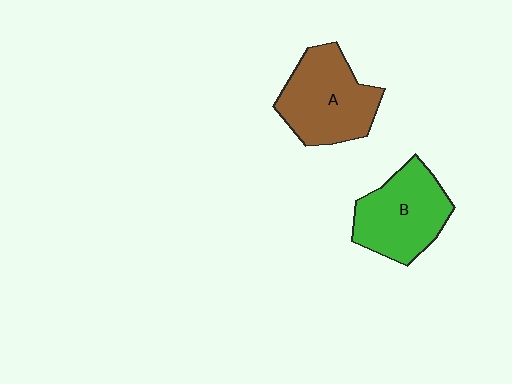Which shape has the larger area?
Shape A (brown).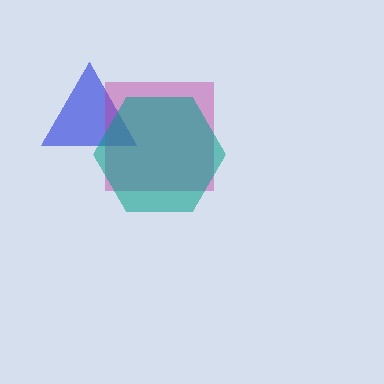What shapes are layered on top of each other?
The layered shapes are: a blue triangle, a magenta square, a teal hexagon.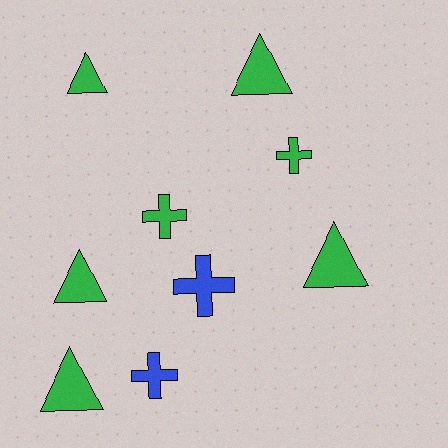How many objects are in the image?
There are 9 objects.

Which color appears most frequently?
Green, with 7 objects.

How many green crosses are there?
There are 2 green crosses.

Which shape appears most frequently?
Triangle, with 5 objects.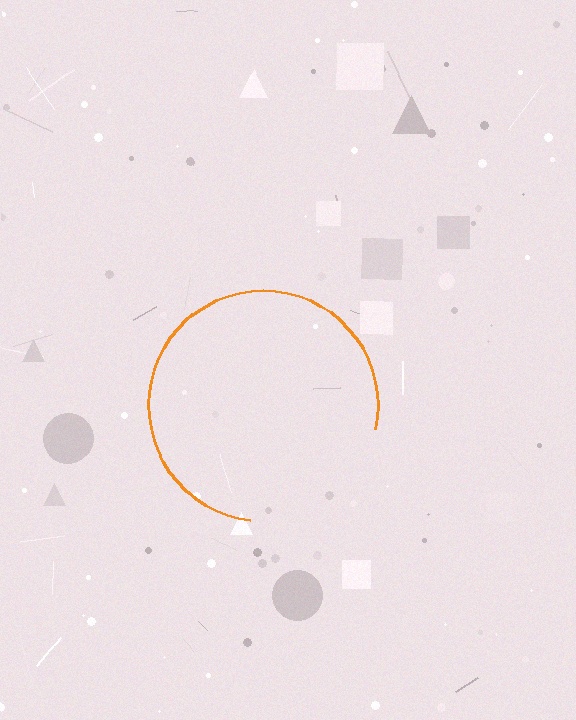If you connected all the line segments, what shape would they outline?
They would outline a circle.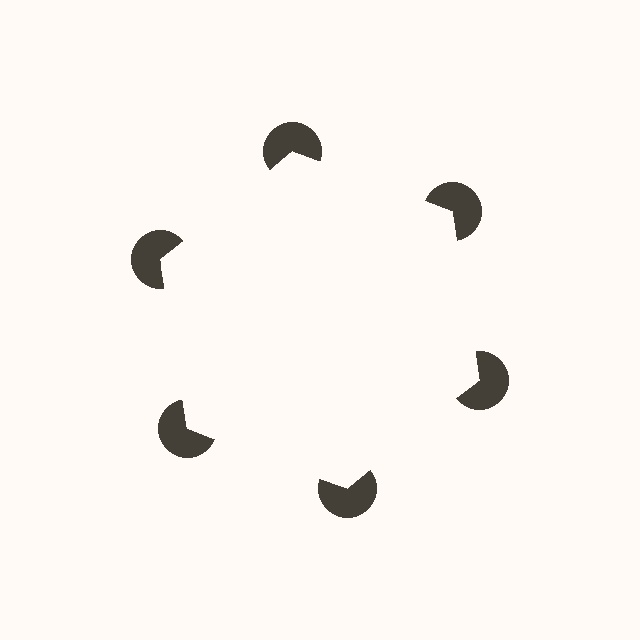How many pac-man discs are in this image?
There are 6 — one at each vertex of the illusory hexagon.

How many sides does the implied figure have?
6 sides.